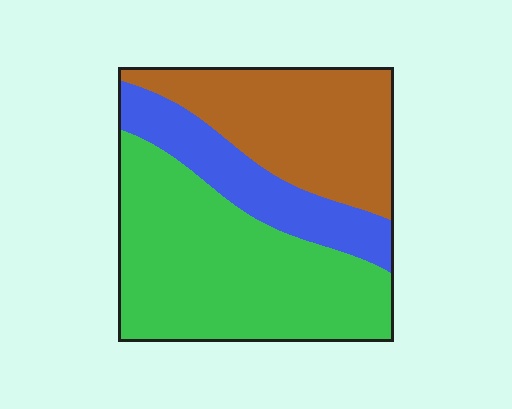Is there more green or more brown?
Green.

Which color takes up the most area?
Green, at roughly 50%.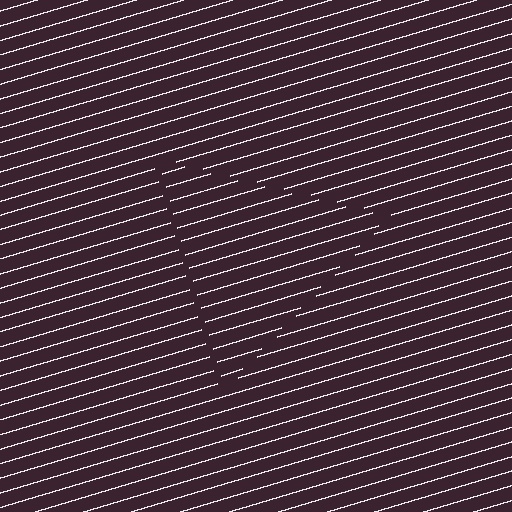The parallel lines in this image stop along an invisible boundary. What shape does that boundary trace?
An illusory triangle. The interior of the shape contains the same grating, shifted by half a period — the contour is defined by the phase discontinuity where line-ends from the inner and outer gratings abut.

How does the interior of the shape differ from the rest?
The interior of the shape contains the same grating, shifted by half a period — the contour is defined by the phase discontinuity where line-ends from the inner and outer gratings abut.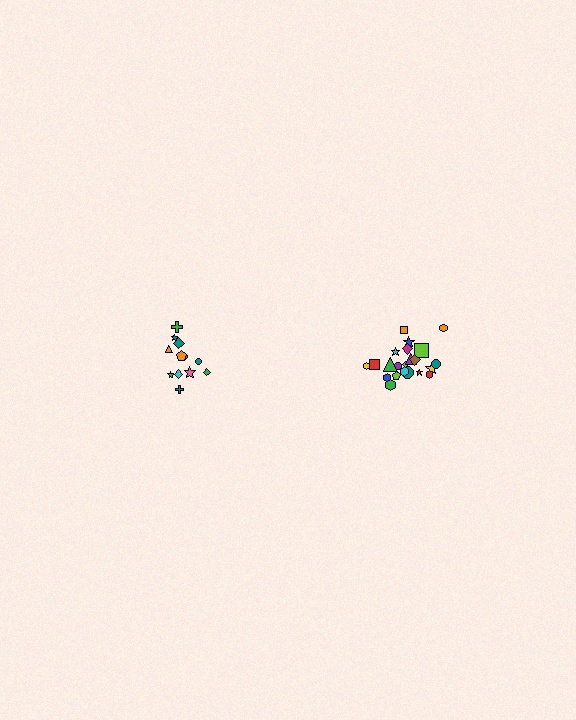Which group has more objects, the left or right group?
The right group.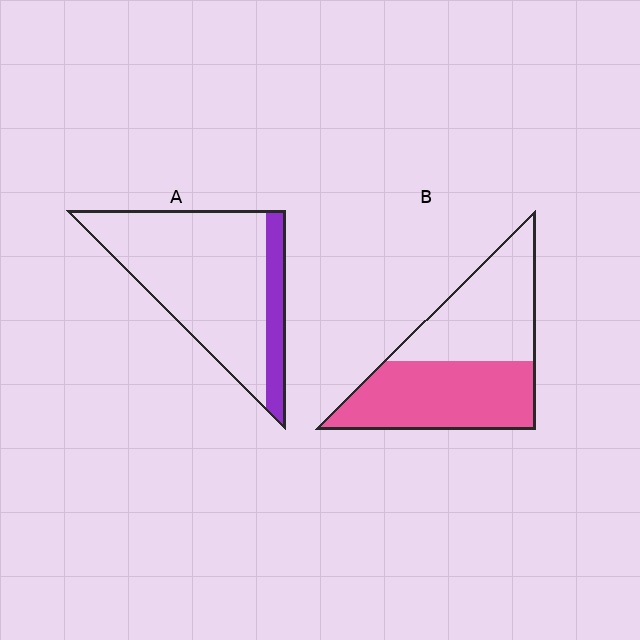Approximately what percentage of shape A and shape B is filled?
A is approximately 15% and B is approximately 55%.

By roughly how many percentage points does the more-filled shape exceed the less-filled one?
By roughly 35 percentage points (B over A).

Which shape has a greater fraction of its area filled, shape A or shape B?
Shape B.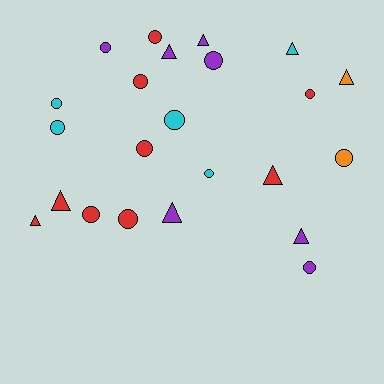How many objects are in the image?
There are 23 objects.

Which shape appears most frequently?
Circle, with 14 objects.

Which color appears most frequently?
Red, with 9 objects.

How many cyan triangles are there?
There is 1 cyan triangle.